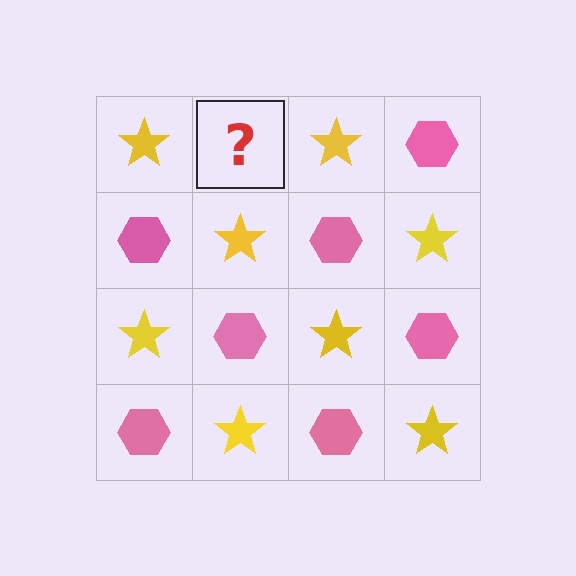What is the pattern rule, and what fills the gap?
The rule is that it alternates yellow star and pink hexagon in a checkerboard pattern. The gap should be filled with a pink hexagon.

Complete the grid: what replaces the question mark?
The question mark should be replaced with a pink hexagon.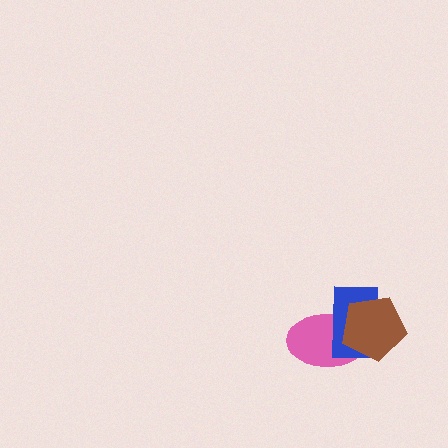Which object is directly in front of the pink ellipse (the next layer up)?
The blue rectangle is directly in front of the pink ellipse.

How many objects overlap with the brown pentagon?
2 objects overlap with the brown pentagon.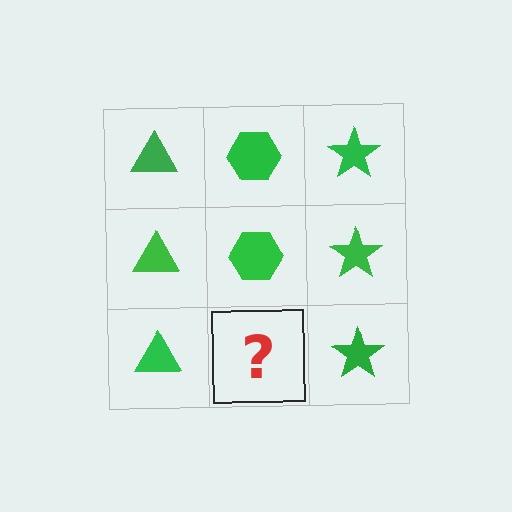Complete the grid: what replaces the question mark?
The question mark should be replaced with a green hexagon.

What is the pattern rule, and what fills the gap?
The rule is that each column has a consistent shape. The gap should be filled with a green hexagon.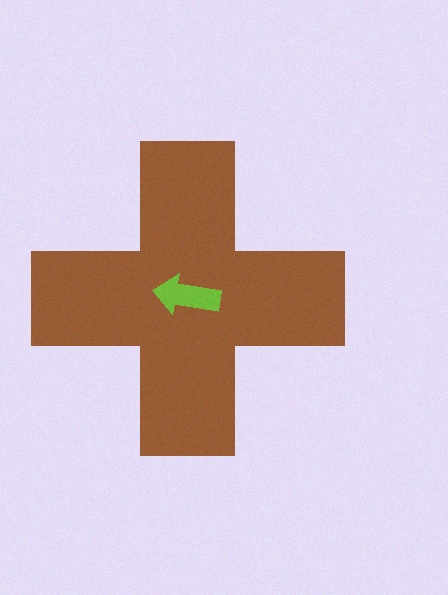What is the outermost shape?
The brown cross.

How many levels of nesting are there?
2.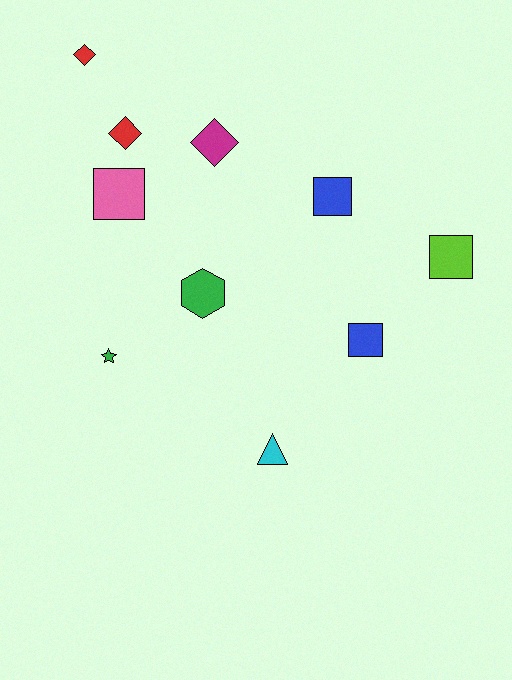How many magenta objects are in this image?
There is 1 magenta object.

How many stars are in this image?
There is 1 star.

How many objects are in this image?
There are 10 objects.